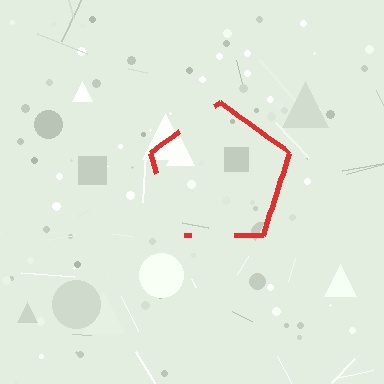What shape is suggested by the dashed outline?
The dashed outline suggests a pentagon.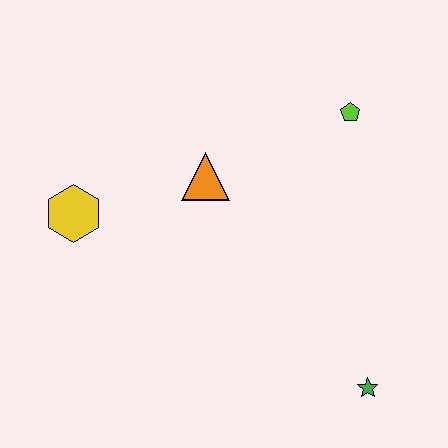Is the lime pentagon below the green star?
No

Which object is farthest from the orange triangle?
The green star is farthest from the orange triangle.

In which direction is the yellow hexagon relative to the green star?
The yellow hexagon is to the left of the green star.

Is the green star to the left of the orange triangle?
No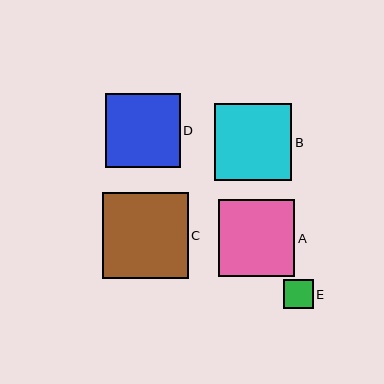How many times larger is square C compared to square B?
Square C is approximately 1.1 times the size of square B.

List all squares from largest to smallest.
From largest to smallest: C, B, A, D, E.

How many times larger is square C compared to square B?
Square C is approximately 1.1 times the size of square B.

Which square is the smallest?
Square E is the smallest with a size of approximately 30 pixels.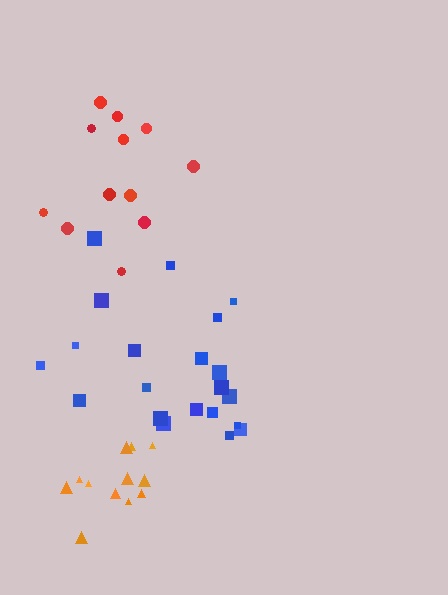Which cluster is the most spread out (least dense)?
Blue.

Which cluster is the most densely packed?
Orange.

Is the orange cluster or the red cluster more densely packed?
Orange.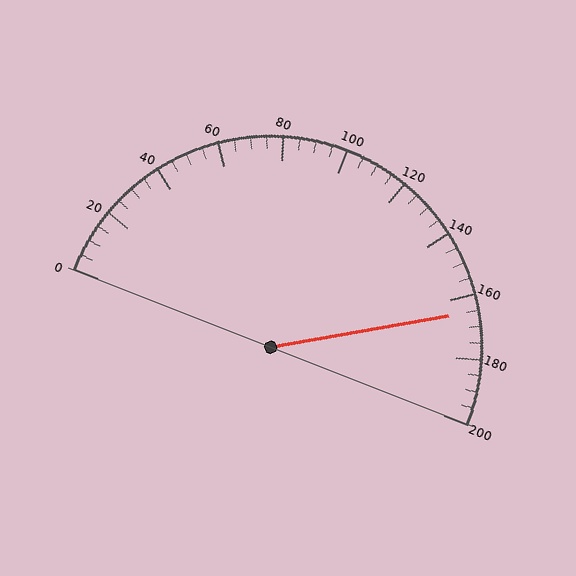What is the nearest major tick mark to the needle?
The nearest major tick mark is 160.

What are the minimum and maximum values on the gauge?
The gauge ranges from 0 to 200.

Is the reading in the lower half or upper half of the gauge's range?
The reading is in the upper half of the range (0 to 200).